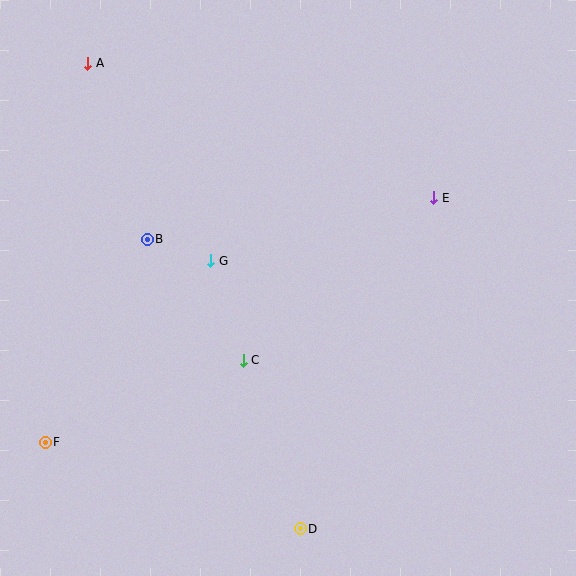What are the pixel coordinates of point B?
Point B is at (147, 239).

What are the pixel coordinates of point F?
Point F is at (45, 442).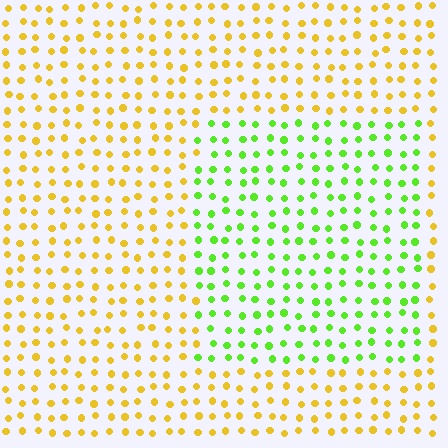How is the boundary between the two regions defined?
The boundary is defined purely by a slight shift in hue (about 57 degrees). Spacing, size, and orientation are identical on both sides.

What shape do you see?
I see a rectangle.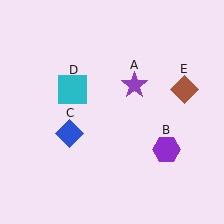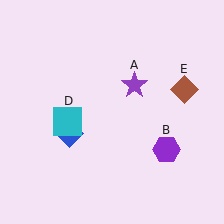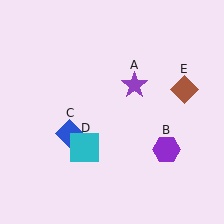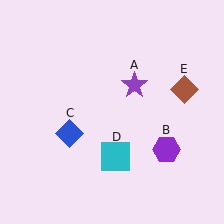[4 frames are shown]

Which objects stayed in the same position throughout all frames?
Purple star (object A) and purple hexagon (object B) and blue diamond (object C) and brown diamond (object E) remained stationary.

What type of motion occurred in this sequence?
The cyan square (object D) rotated counterclockwise around the center of the scene.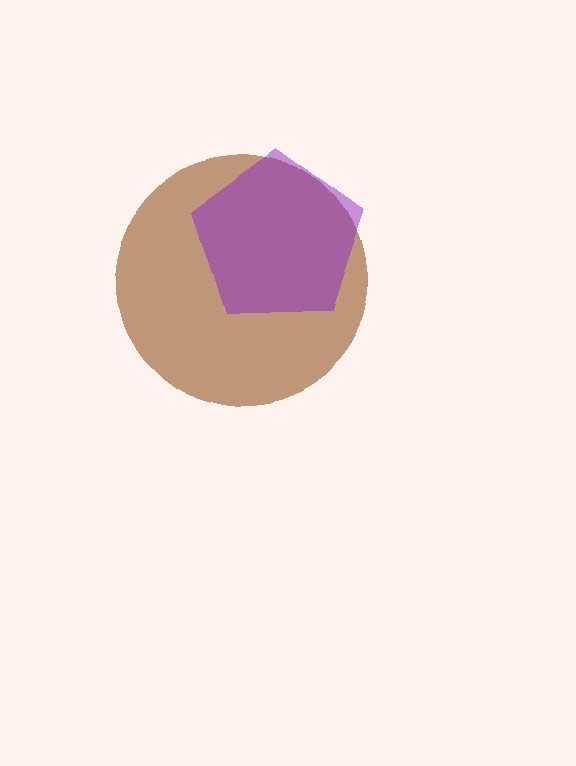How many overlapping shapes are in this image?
There are 2 overlapping shapes in the image.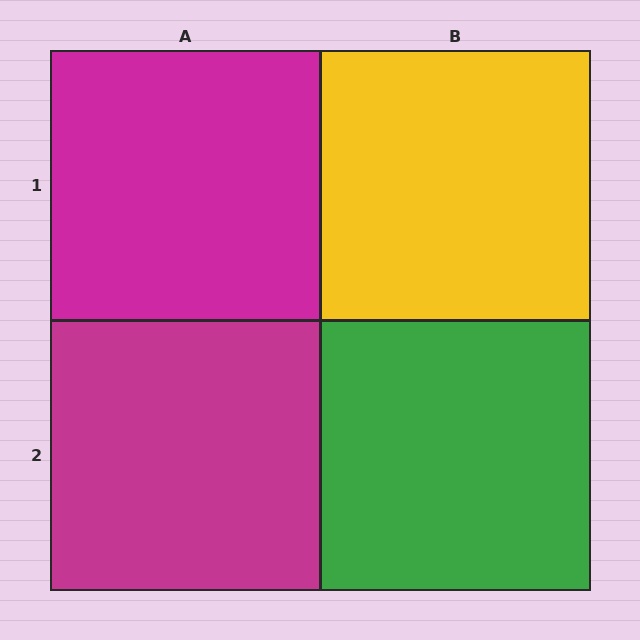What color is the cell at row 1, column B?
Yellow.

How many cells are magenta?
2 cells are magenta.